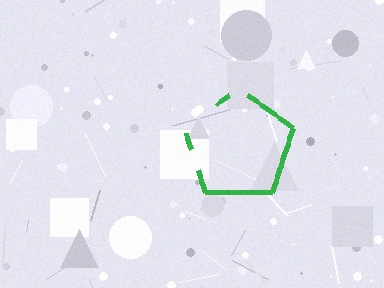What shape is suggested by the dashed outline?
The dashed outline suggests a pentagon.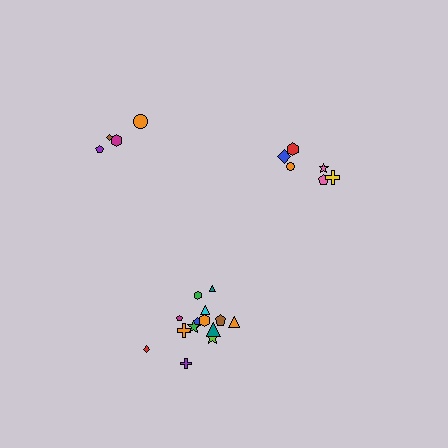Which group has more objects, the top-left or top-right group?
The top-right group.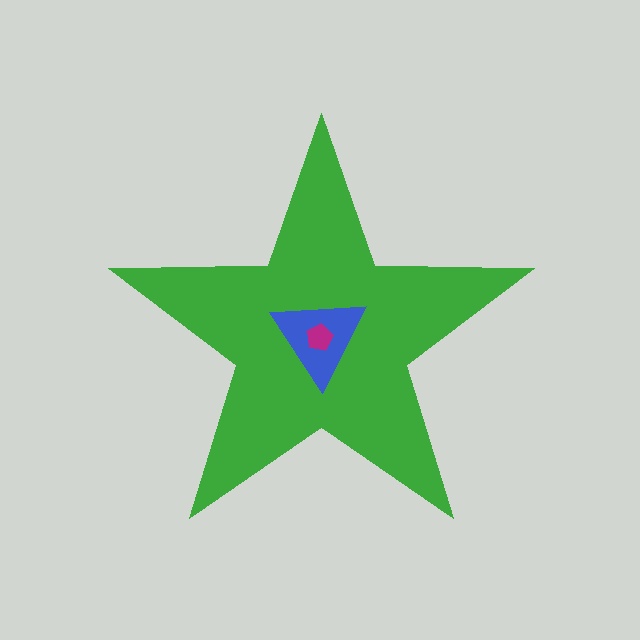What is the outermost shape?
The green star.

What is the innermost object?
The magenta pentagon.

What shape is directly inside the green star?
The blue triangle.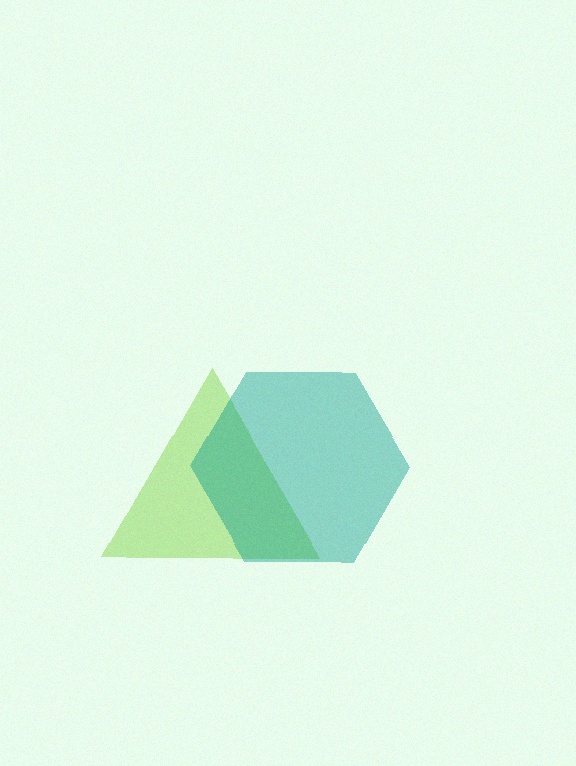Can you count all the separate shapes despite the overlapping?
Yes, there are 2 separate shapes.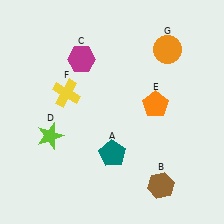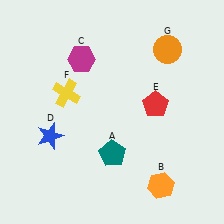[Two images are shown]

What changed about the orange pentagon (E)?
In Image 1, E is orange. In Image 2, it changed to red.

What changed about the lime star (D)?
In Image 1, D is lime. In Image 2, it changed to blue.